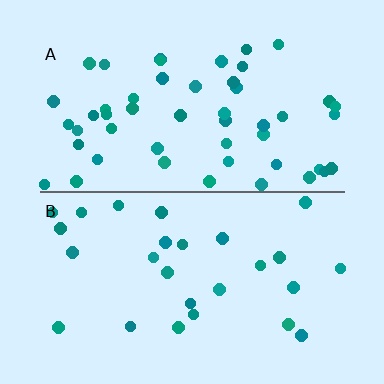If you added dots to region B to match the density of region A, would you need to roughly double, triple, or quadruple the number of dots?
Approximately double.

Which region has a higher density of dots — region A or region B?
A (the top).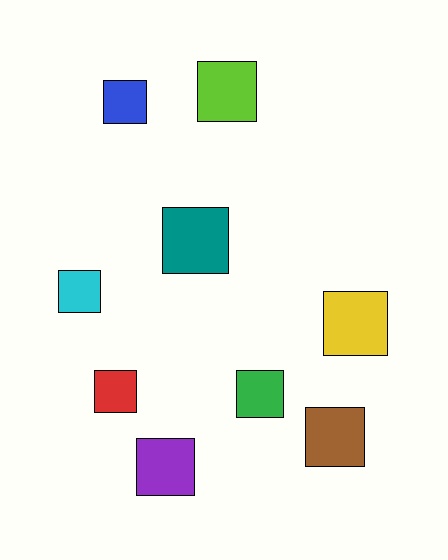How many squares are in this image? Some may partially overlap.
There are 9 squares.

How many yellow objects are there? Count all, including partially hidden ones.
There is 1 yellow object.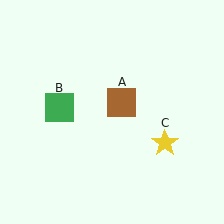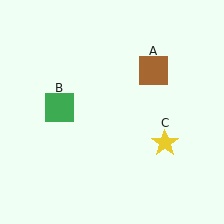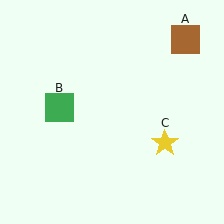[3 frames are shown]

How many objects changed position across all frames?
1 object changed position: brown square (object A).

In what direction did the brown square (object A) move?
The brown square (object A) moved up and to the right.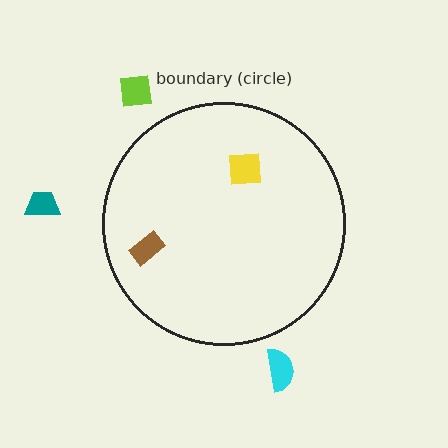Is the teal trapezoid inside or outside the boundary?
Outside.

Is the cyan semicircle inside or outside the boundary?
Outside.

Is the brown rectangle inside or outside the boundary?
Inside.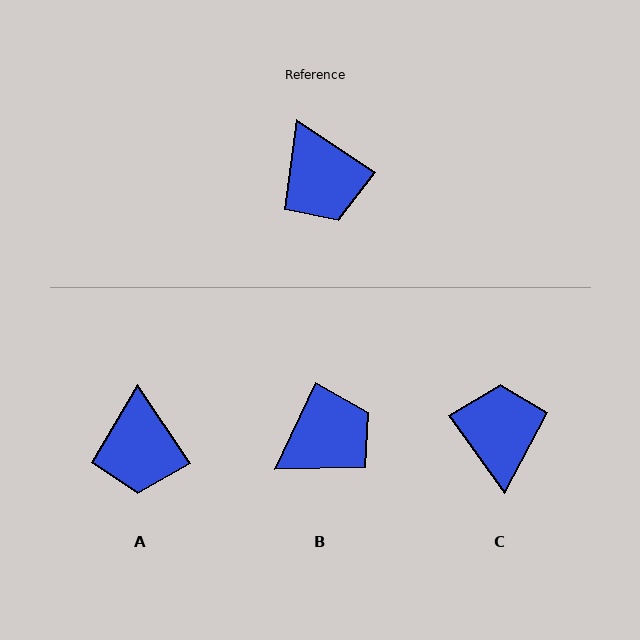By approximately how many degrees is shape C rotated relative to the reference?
Approximately 160 degrees counter-clockwise.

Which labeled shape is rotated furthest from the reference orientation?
C, about 160 degrees away.